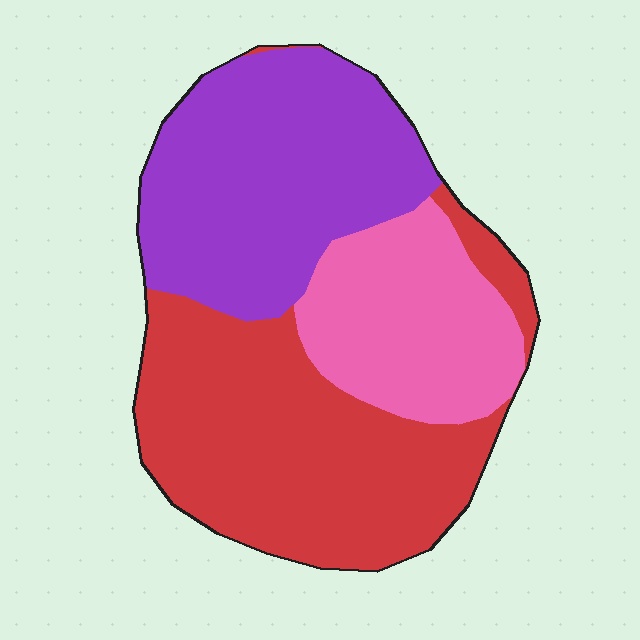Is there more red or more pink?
Red.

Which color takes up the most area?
Red, at roughly 45%.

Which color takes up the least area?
Pink, at roughly 20%.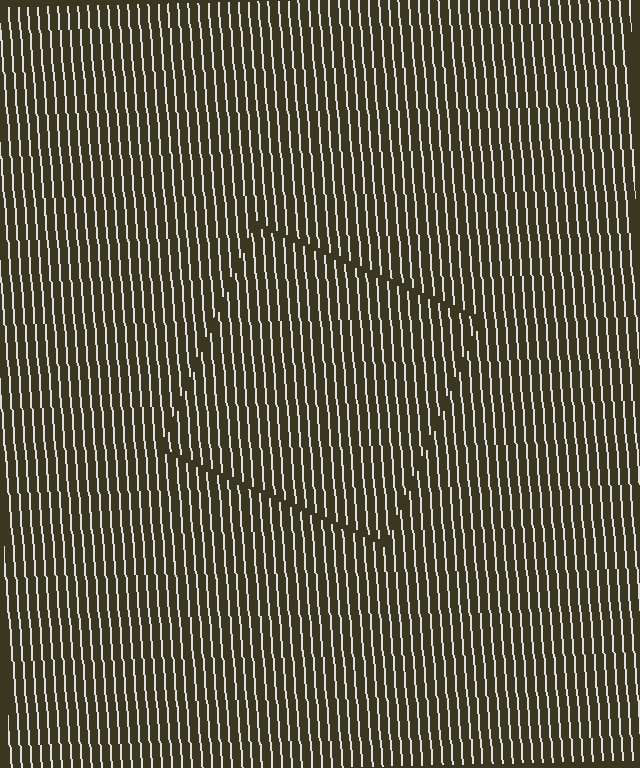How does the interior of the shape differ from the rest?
The interior of the shape contains the same grating, shifted by half a period — the contour is defined by the phase discontinuity where line-ends from the inner and outer gratings abut.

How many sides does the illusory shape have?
4 sides — the line-ends trace a square.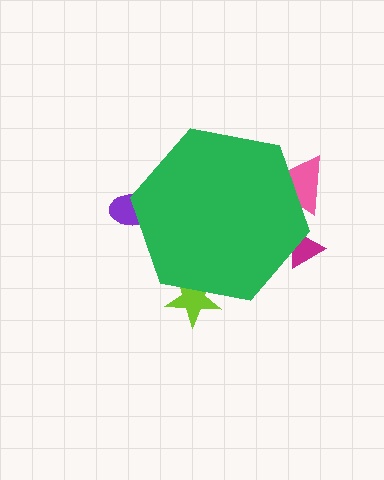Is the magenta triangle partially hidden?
Yes, the magenta triangle is partially hidden behind the green hexagon.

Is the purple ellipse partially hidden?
Yes, the purple ellipse is partially hidden behind the green hexagon.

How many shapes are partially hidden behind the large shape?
4 shapes are partially hidden.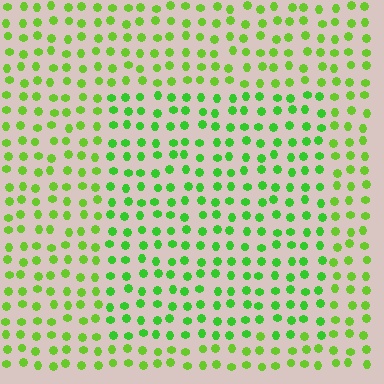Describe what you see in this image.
The image is filled with small lime elements in a uniform arrangement. A rectangle-shaped region is visible where the elements are tinted to a slightly different hue, forming a subtle color boundary.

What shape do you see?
I see a rectangle.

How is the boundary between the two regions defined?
The boundary is defined purely by a slight shift in hue (about 20 degrees). Spacing, size, and orientation are identical on both sides.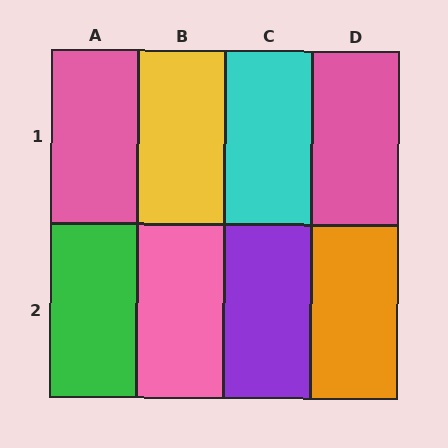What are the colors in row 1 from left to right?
Pink, yellow, cyan, pink.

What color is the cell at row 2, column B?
Pink.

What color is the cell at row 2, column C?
Purple.